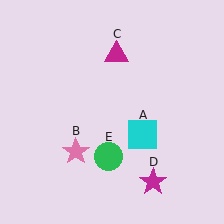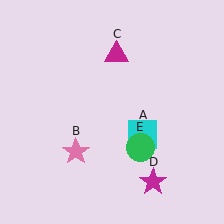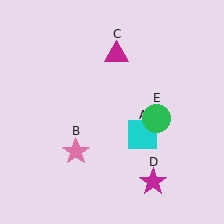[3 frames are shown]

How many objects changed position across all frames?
1 object changed position: green circle (object E).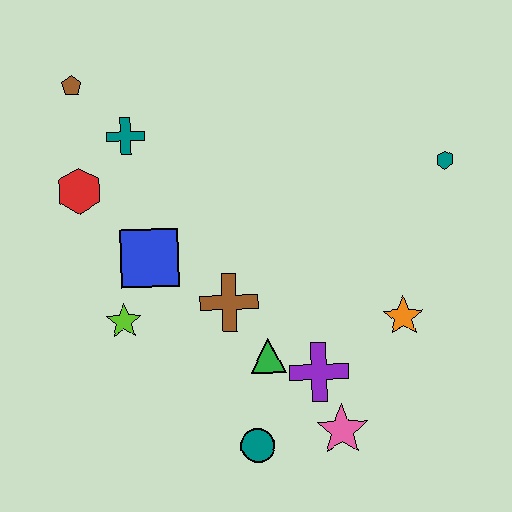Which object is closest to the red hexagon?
The teal cross is closest to the red hexagon.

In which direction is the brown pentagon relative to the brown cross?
The brown pentagon is above the brown cross.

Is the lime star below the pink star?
No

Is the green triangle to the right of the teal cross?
Yes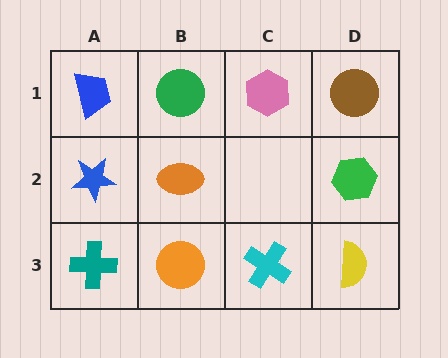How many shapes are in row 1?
4 shapes.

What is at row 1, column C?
A pink hexagon.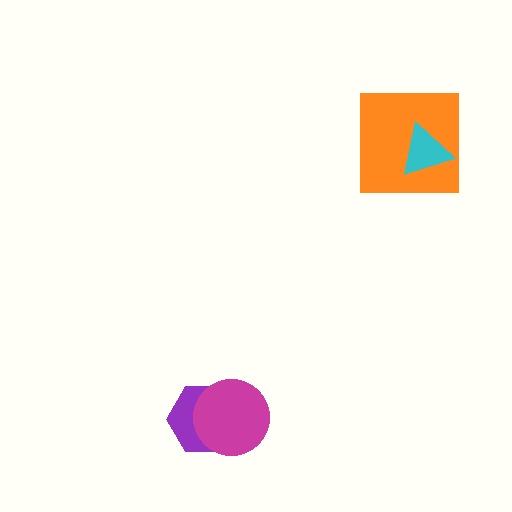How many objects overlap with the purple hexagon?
1 object overlaps with the purple hexagon.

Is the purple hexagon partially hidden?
Yes, it is partially covered by another shape.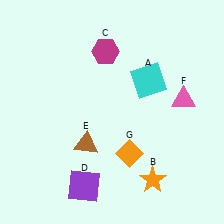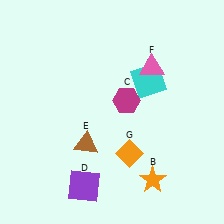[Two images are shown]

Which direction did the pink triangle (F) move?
The pink triangle (F) moved up.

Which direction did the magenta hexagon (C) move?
The magenta hexagon (C) moved down.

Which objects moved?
The objects that moved are: the magenta hexagon (C), the pink triangle (F).